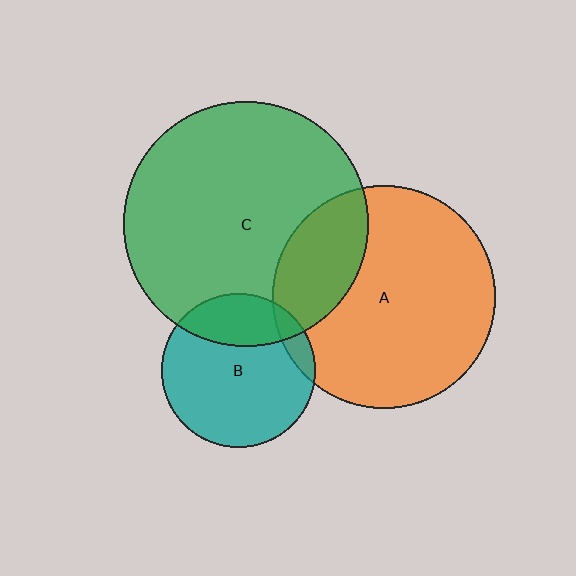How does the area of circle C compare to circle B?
Approximately 2.5 times.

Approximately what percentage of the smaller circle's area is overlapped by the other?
Approximately 25%.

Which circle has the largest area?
Circle C (green).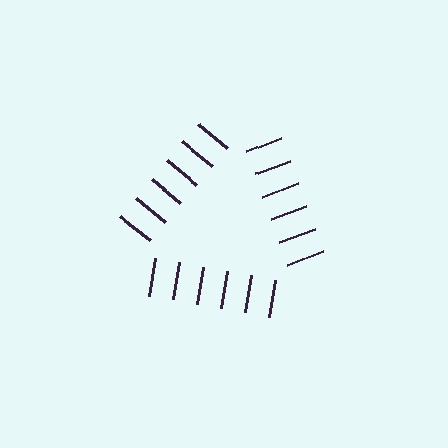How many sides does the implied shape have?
3 sides — the line-ends trace a triangle.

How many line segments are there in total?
18 — 6 along each of the 3 edges.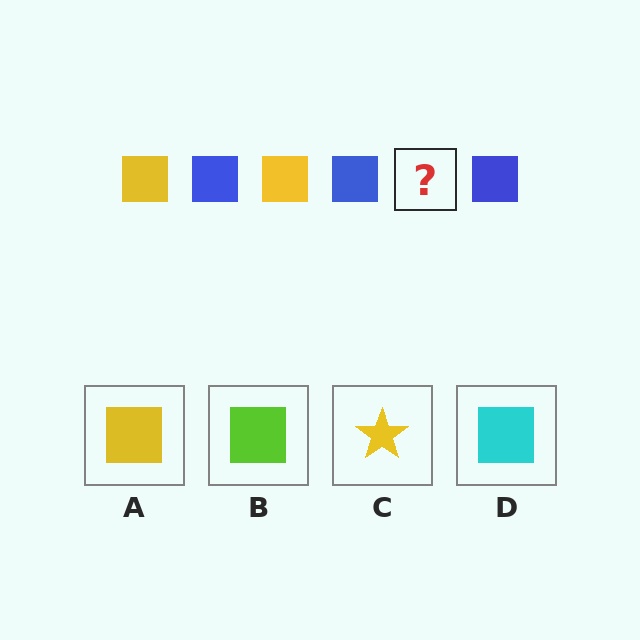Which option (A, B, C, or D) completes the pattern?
A.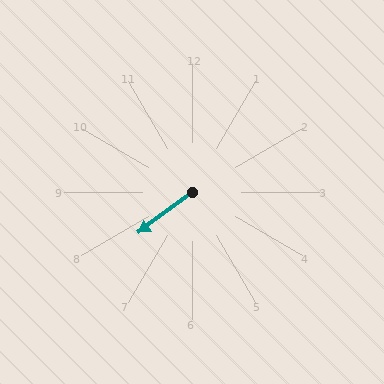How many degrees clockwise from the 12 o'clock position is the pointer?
Approximately 233 degrees.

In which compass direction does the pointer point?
Southwest.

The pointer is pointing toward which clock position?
Roughly 8 o'clock.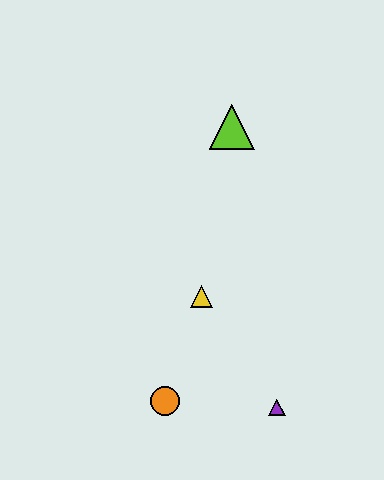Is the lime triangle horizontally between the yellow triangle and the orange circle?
No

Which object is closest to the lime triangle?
The yellow triangle is closest to the lime triangle.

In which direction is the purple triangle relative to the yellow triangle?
The purple triangle is below the yellow triangle.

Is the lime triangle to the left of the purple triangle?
Yes